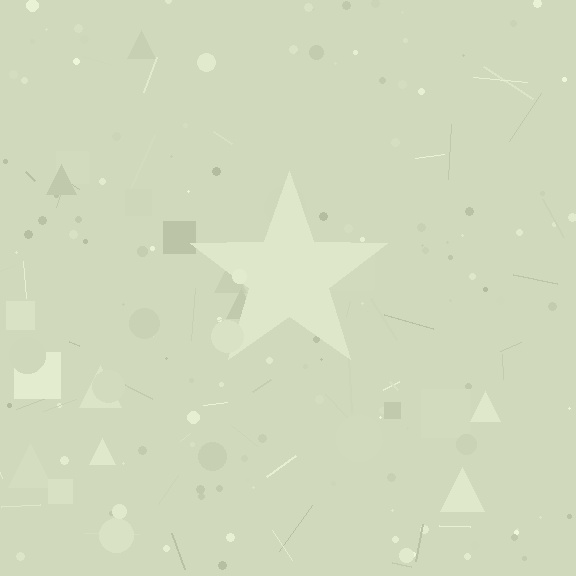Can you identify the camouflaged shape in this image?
The camouflaged shape is a star.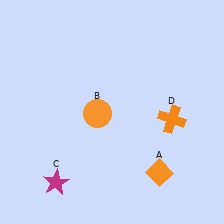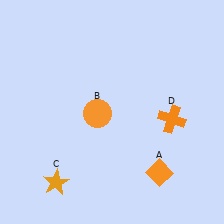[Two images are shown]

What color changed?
The star (C) changed from magenta in Image 1 to orange in Image 2.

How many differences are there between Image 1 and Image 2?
There is 1 difference between the two images.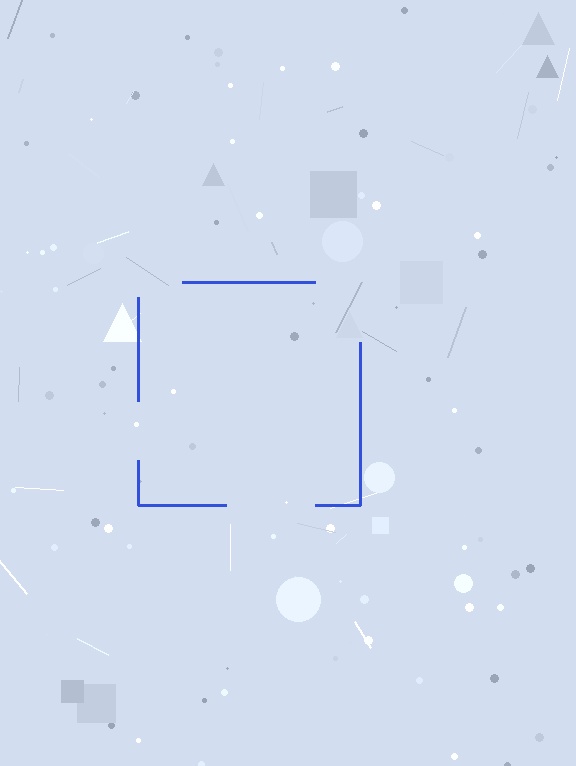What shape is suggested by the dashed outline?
The dashed outline suggests a square.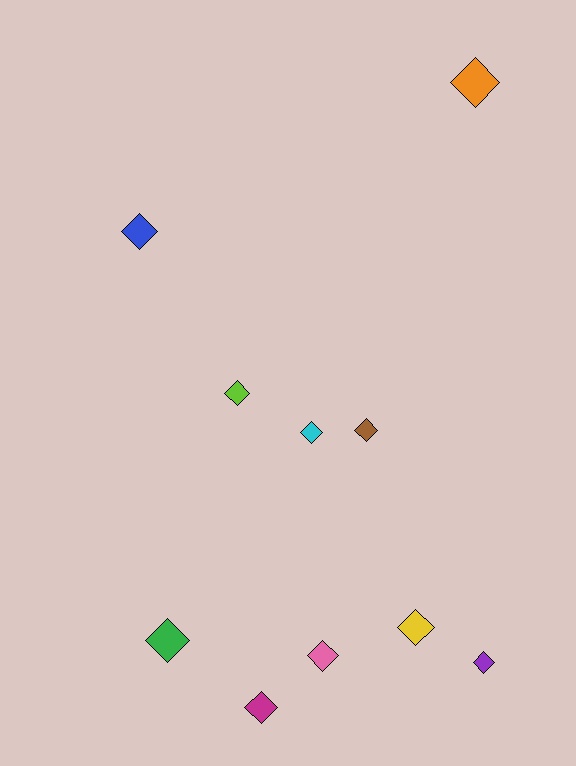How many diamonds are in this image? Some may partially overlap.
There are 10 diamonds.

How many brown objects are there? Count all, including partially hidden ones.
There is 1 brown object.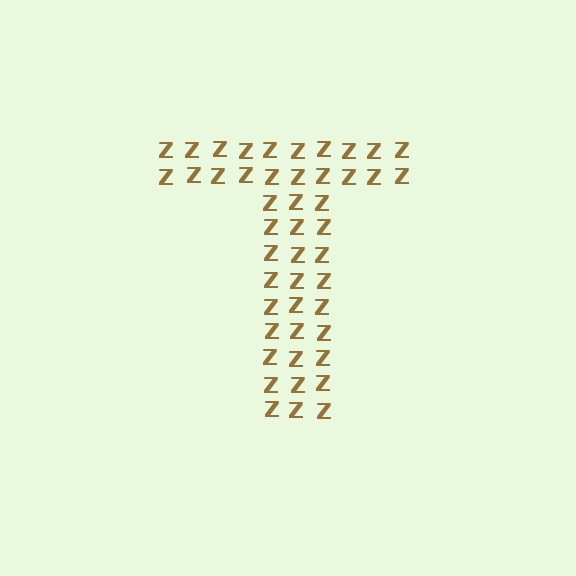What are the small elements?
The small elements are letter Z's.